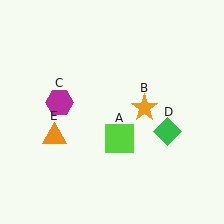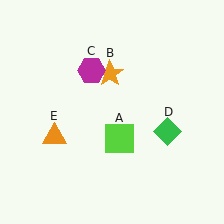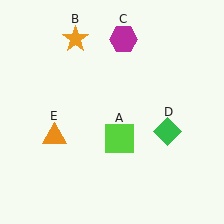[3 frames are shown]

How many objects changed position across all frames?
2 objects changed position: orange star (object B), magenta hexagon (object C).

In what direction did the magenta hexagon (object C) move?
The magenta hexagon (object C) moved up and to the right.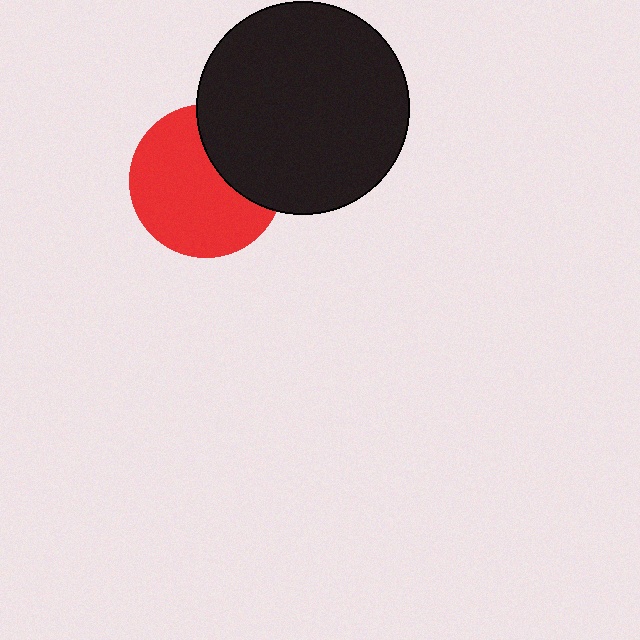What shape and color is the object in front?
The object in front is a black circle.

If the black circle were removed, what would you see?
You would see the complete red circle.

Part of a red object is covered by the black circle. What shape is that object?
It is a circle.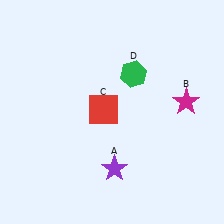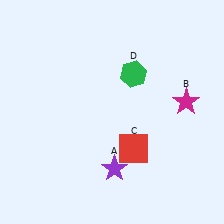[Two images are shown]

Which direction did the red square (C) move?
The red square (C) moved down.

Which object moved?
The red square (C) moved down.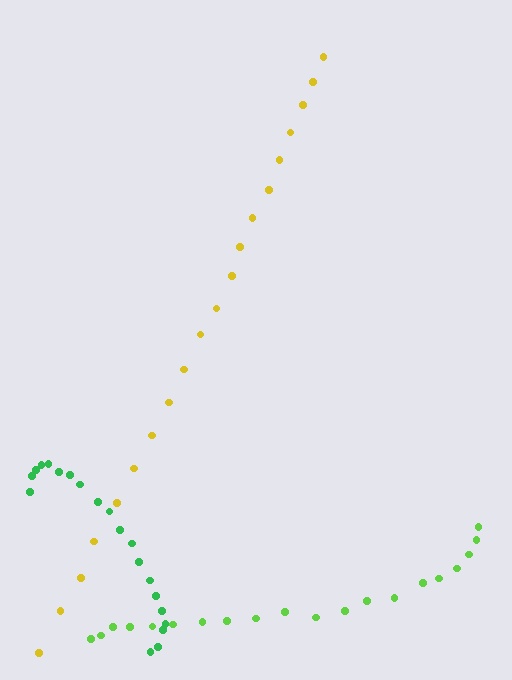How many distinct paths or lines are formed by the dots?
There are 3 distinct paths.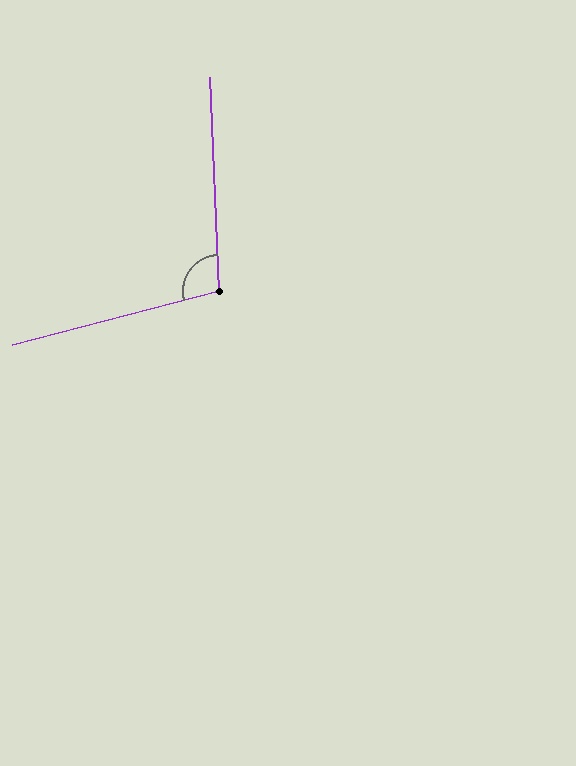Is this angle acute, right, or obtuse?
It is obtuse.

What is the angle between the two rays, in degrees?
Approximately 102 degrees.